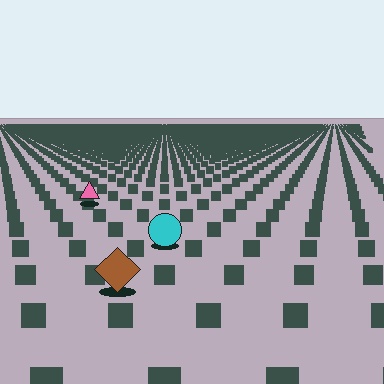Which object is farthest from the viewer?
The pink triangle is farthest from the viewer. It appears smaller and the ground texture around it is denser.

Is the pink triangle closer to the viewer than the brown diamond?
No. The brown diamond is closer — you can tell from the texture gradient: the ground texture is coarser near it.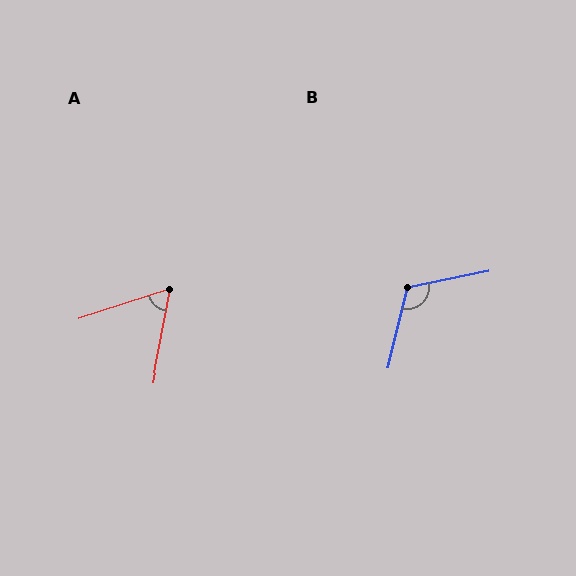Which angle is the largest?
B, at approximately 115 degrees.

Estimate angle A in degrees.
Approximately 61 degrees.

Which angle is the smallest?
A, at approximately 61 degrees.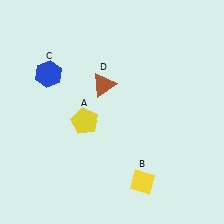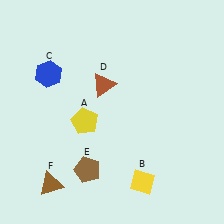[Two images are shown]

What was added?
A brown pentagon (E), a brown triangle (F) were added in Image 2.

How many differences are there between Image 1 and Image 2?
There are 2 differences between the two images.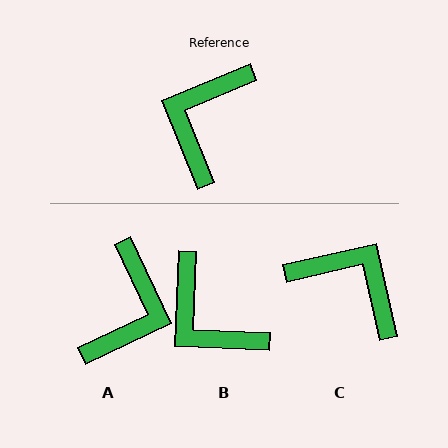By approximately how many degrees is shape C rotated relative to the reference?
Approximately 100 degrees clockwise.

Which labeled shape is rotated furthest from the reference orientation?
A, about 177 degrees away.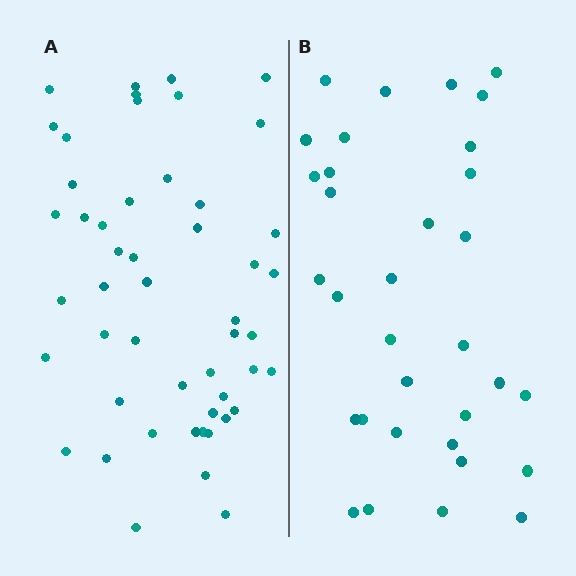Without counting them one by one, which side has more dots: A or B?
Region A (the left region) has more dots.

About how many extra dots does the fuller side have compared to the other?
Region A has approximately 15 more dots than region B.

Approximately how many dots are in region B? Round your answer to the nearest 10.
About 30 dots. (The exact count is 33, which rounds to 30.)